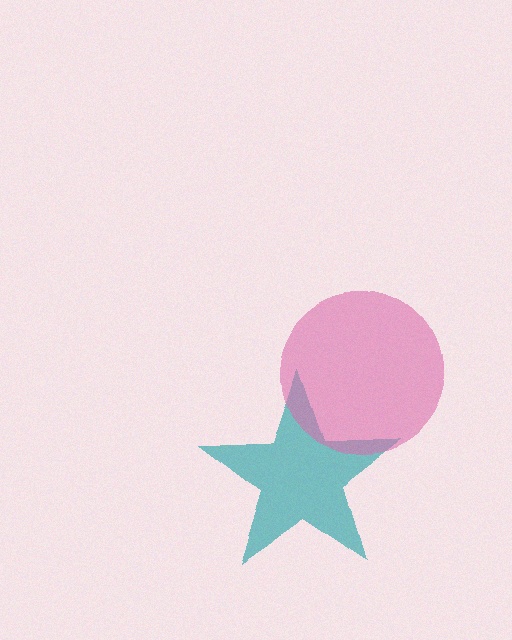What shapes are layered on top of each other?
The layered shapes are: a teal star, a pink circle.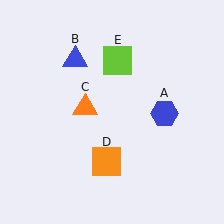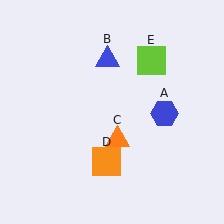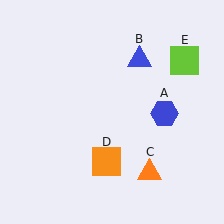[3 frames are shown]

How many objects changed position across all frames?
3 objects changed position: blue triangle (object B), orange triangle (object C), lime square (object E).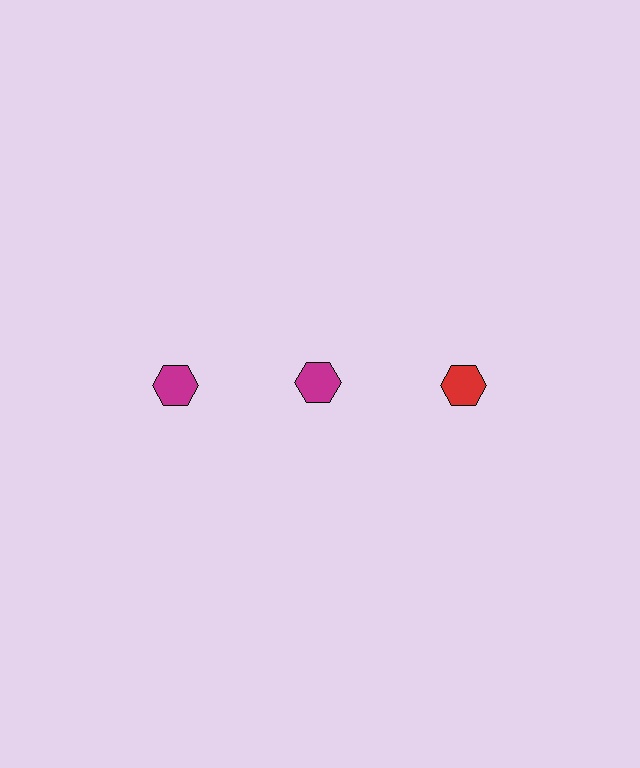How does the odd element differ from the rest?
It has a different color: red instead of magenta.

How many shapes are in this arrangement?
There are 3 shapes arranged in a grid pattern.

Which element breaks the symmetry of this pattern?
The red hexagon in the top row, center column breaks the symmetry. All other shapes are magenta hexagons.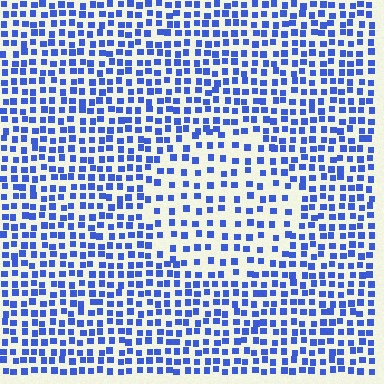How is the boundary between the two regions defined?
The boundary is defined by a change in element density (approximately 1.8x ratio). All elements are the same color, size, and shape.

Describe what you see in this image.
The image contains small blue elements arranged at two different densities. A circle-shaped region is visible where the elements are less densely packed than the surrounding area.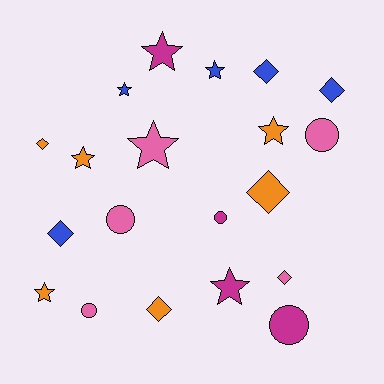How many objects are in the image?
There are 20 objects.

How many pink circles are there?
There are 3 pink circles.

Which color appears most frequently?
Orange, with 6 objects.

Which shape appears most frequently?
Star, with 8 objects.